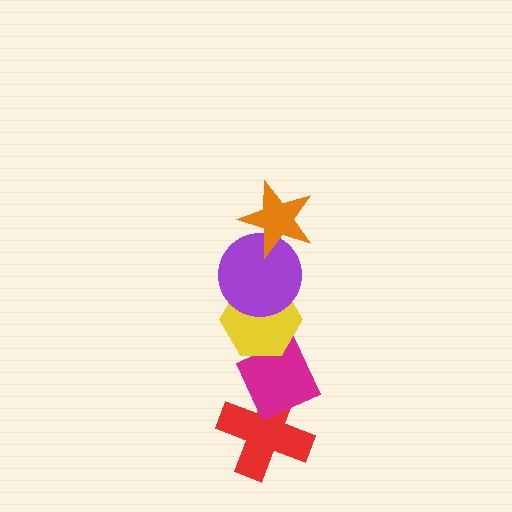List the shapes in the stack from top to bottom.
From top to bottom: the orange star, the purple circle, the yellow hexagon, the magenta diamond, the red cross.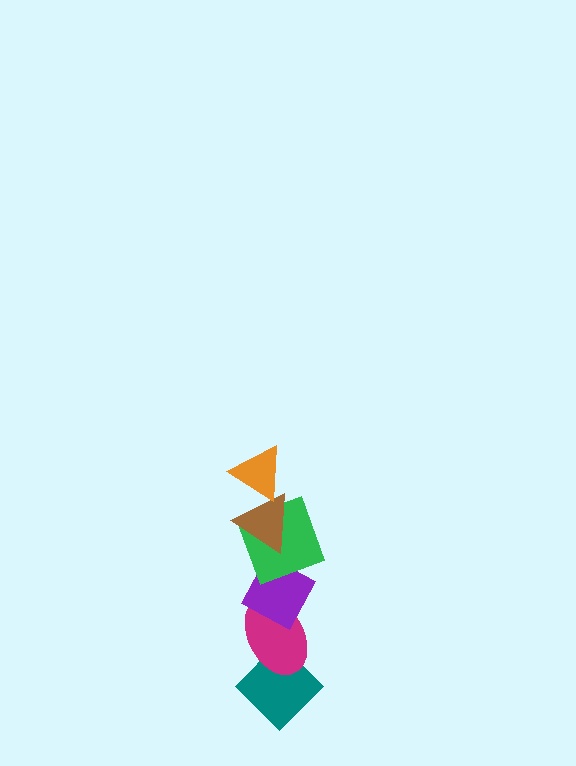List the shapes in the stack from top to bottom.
From top to bottom: the orange triangle, the brown triangle, the green square, the purple diamond, the magenta ellipse, the teal diamond.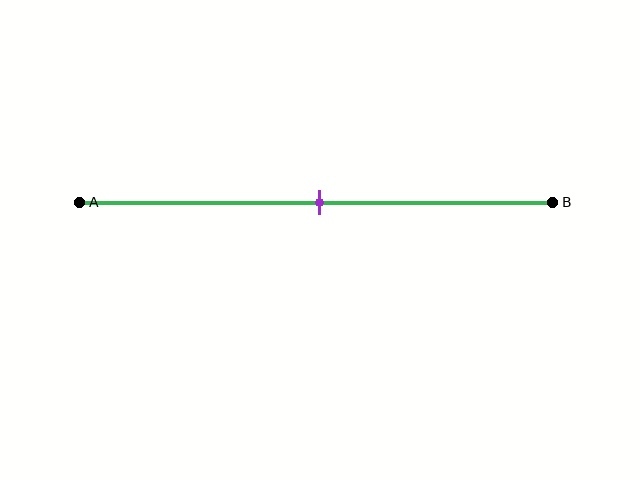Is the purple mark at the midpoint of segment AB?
Yes, the mark is approximately at the midpoint.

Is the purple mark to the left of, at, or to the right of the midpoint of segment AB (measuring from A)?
The purple mark is approximately at the midpoint of segment AB.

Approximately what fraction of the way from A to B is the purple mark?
The purple mark is approximately 50% of the way from A to B.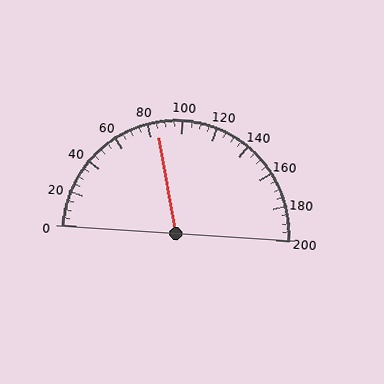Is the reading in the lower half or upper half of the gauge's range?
The reading is in the lower half of the range (0 to 200).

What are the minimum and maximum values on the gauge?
The gauge ranges from 0 to 200.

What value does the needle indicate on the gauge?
The needle indicates approximately 85.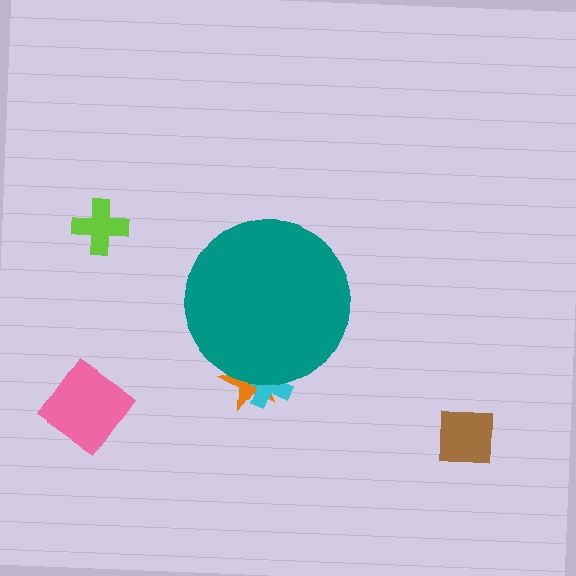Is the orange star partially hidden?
Yes, the orange star is partially hidden behind the teal circle.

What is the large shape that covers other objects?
A teal circle.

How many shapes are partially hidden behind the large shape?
2 shapes are partially hidden.